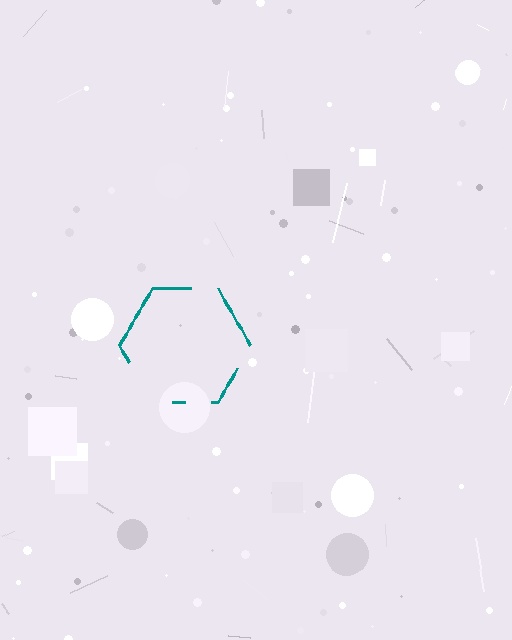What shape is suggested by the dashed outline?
The dashed outline suggests a hexagon.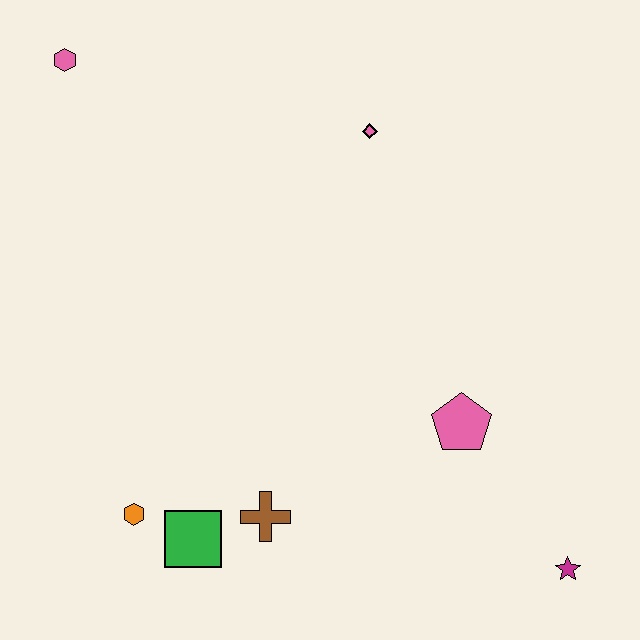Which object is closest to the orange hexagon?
The green square is closest to the orange hexagon.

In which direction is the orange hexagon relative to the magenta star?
The orange hexagon is to the left of the magenta star.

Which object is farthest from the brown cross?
The pink hexagon is farthest from the brown cross.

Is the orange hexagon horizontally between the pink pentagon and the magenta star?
No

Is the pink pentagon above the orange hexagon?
Yes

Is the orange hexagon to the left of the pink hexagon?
No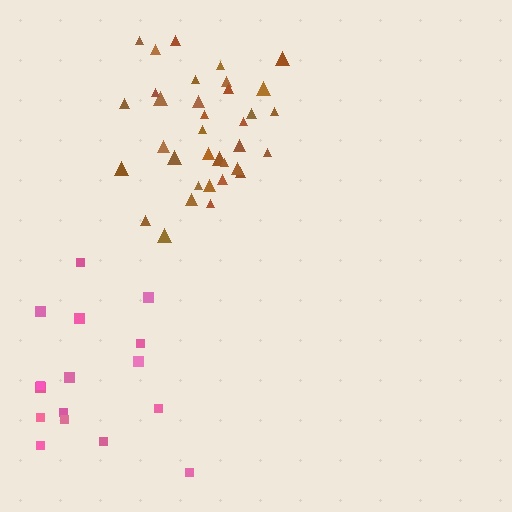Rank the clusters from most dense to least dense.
brown, pink.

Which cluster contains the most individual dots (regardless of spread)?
Brown (35).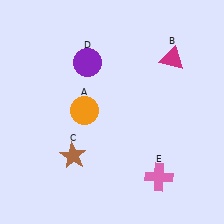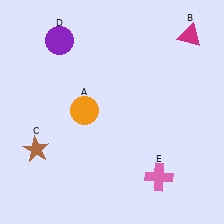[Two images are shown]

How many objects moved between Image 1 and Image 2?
3 objects moved between the two images.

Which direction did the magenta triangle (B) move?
The magenta triangle (B) moved up.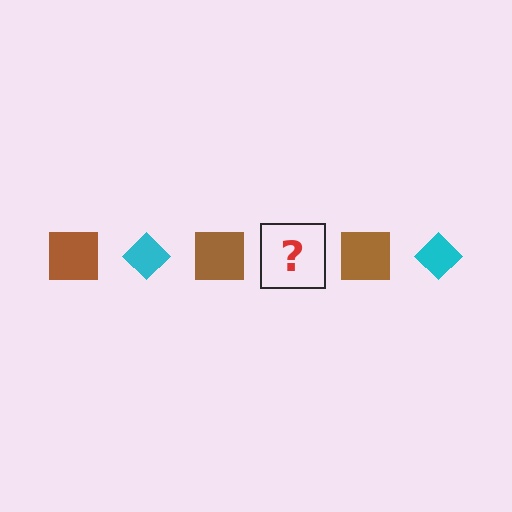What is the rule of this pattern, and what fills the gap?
The rule is that the pattern alternates between brown square and cyan diamond. The gap should be filled with a cyan diamond.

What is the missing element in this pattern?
The missing element is a cyan diamond.